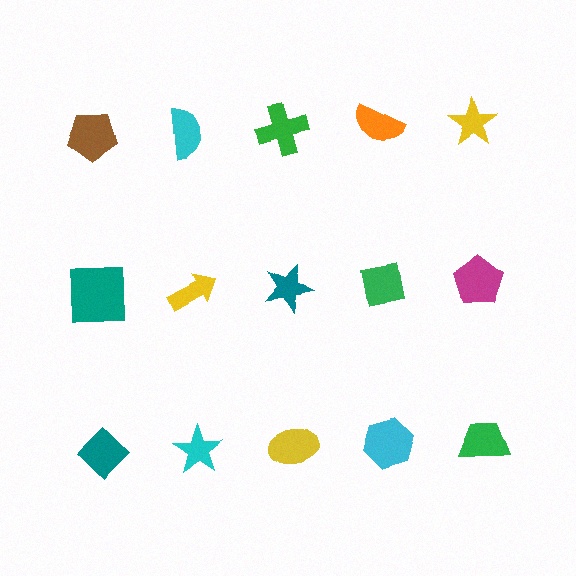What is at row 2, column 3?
A teal star.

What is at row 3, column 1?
A teal diamond.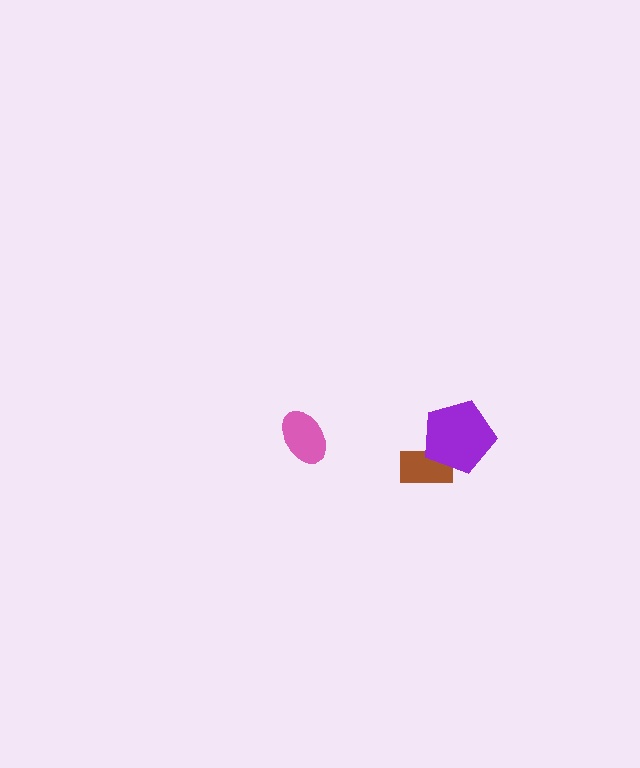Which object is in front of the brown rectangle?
The purple pentagon is in front of the brown rectangle.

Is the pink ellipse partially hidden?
No, no other shape covers it.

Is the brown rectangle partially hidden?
Yes, it is partially covered by another shape.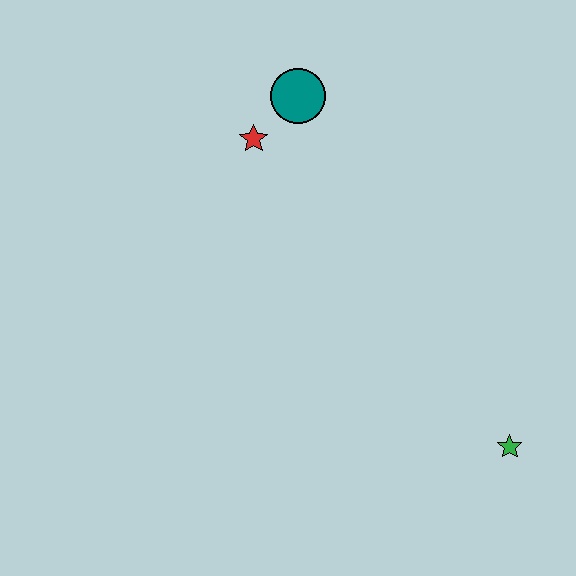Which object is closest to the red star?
The teal circle is closest to the red star.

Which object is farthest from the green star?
The teal circle is farthest from the green star.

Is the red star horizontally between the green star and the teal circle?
No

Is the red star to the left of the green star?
Yes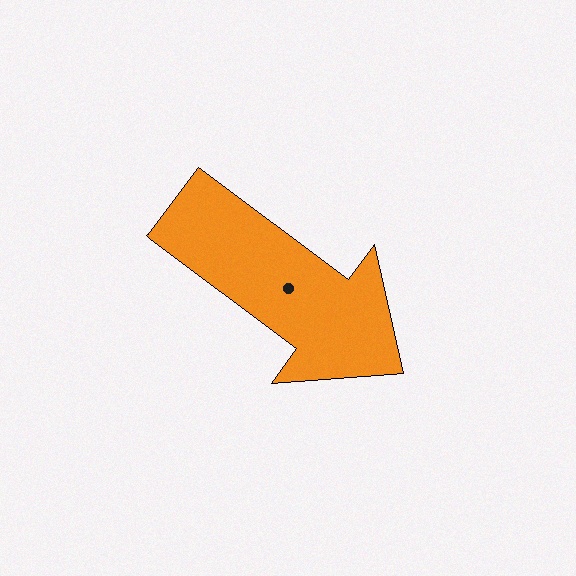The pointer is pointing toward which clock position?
Roughly 4 o'clock.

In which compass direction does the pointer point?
Southeast.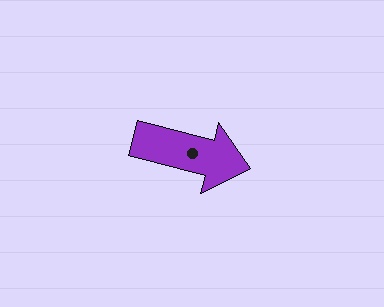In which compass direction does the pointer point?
East.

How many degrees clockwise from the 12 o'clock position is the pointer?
Approximately 105 degrees.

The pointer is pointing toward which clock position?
Roughly 3 o'clock.